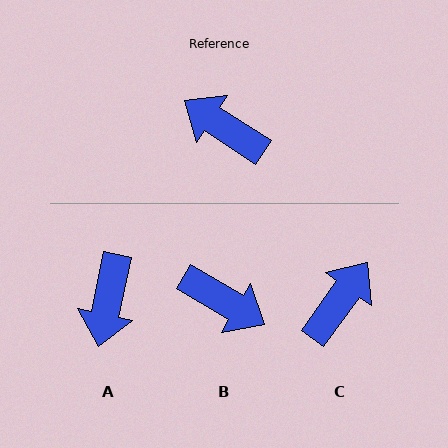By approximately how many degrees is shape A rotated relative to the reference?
Approximately 112 degrees counter-clockwise.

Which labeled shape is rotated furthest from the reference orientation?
B, about 177 degrees away.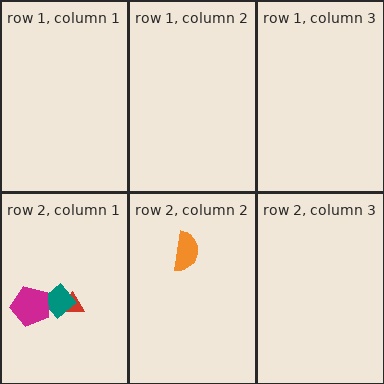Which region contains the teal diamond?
The row 2, column 1 region.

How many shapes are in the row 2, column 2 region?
1.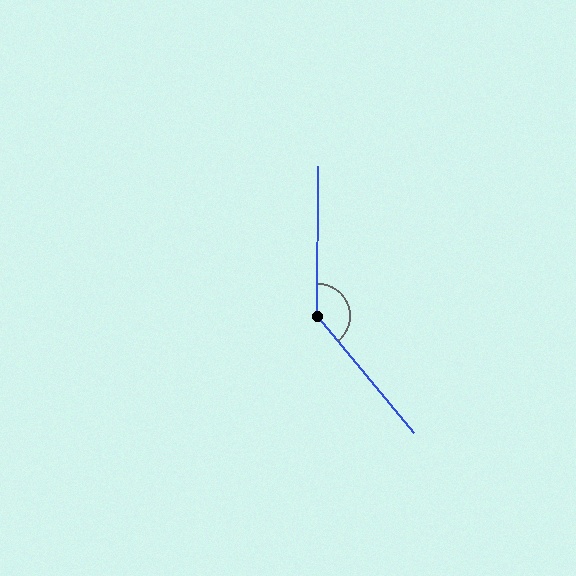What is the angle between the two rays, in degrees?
Approximately 140 degrees.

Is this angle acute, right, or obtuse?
It is obtuse.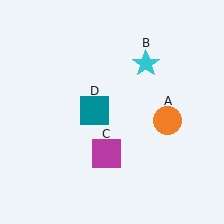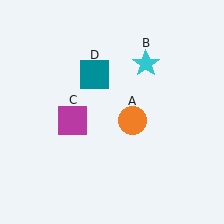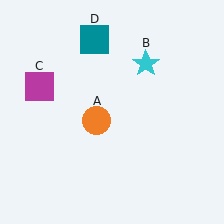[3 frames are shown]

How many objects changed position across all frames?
3 objects changed position: orange circle (object A), magenta square (object C), teal square (object D).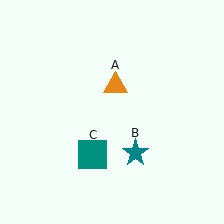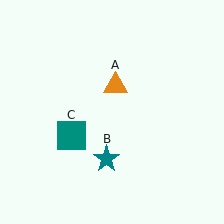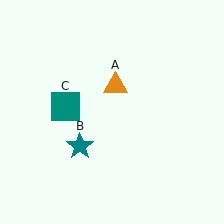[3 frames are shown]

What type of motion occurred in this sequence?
The teal star (object B), teal square (object C) rotated clockwise around the center of the scene.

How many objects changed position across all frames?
2 objects changed position: teal star (object B), teal square (object C).